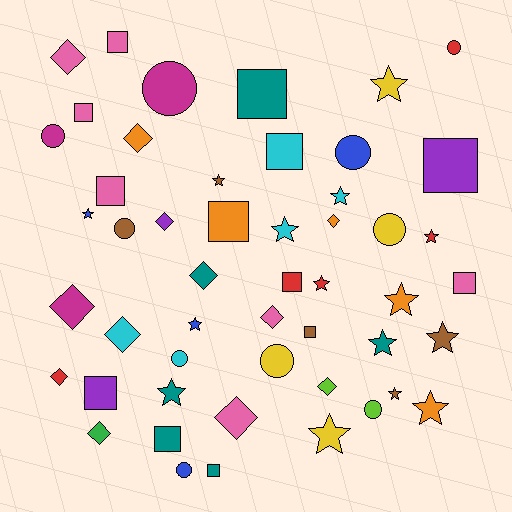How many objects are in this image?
There are 50 objects.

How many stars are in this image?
There are 15 stars.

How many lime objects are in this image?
There are 2 lime objects.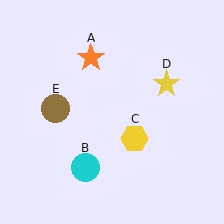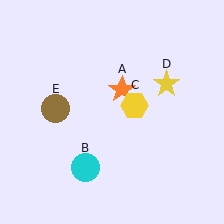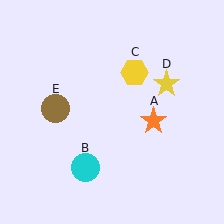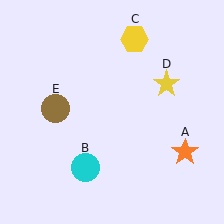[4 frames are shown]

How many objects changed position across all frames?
2 objects changed position: orange star (object A), yellow hexagon (object C).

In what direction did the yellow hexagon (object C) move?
The yellow hexagon (object C) moved up.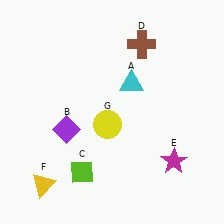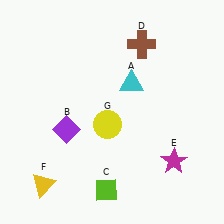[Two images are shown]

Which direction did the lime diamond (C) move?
The lime diamond (C) moved right.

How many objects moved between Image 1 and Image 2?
1 object moved between the two images.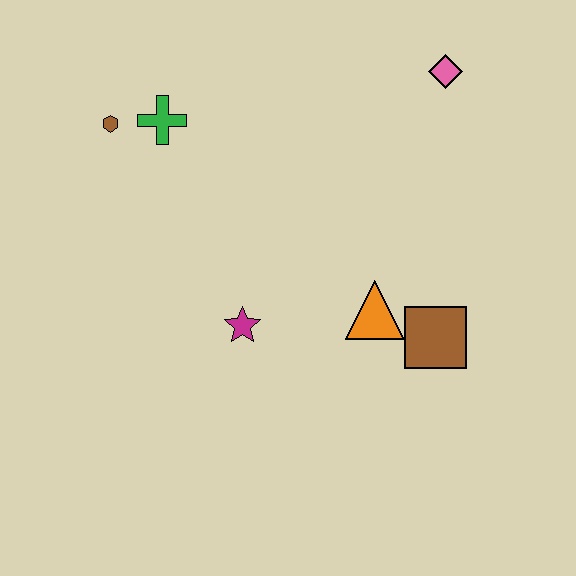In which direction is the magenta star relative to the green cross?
The magenta star is below the green cross.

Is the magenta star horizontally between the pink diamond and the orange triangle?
No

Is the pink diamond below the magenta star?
No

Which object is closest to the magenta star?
The orange triangle is closest to the magenta star.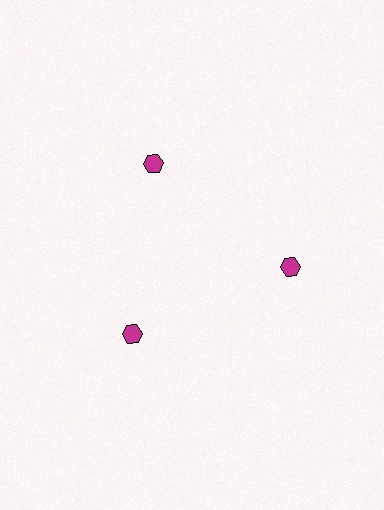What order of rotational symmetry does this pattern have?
This pattern has 3-fold rotational symmetry.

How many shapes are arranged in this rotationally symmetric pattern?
There are 3 shapes, arranged in 3 groups of 1.